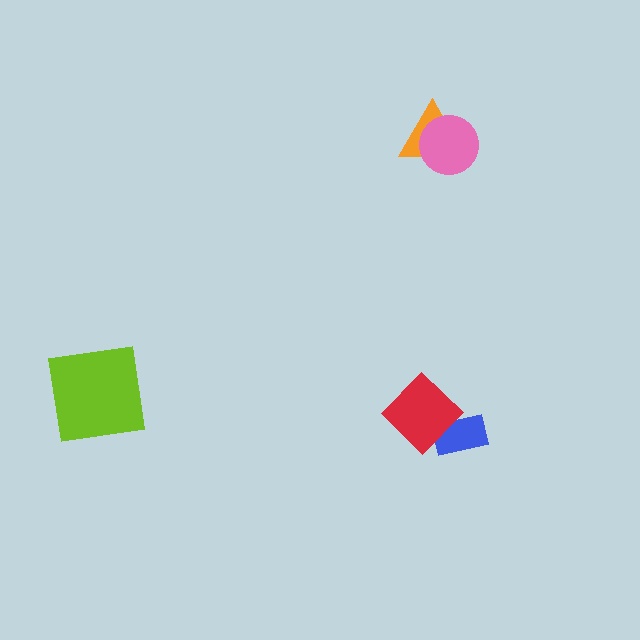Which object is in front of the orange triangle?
The pink circle is in front of the orange triangle.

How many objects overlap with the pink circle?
1 object overlaps with the pink circle.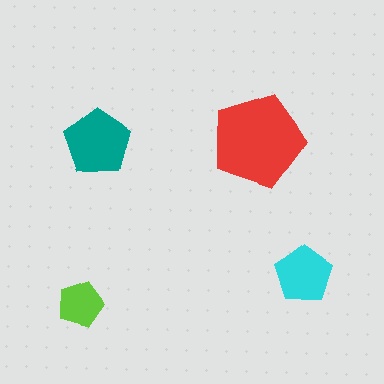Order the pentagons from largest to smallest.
the red one, the teal one, the cyan one, the lime one.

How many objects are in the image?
There are 4 objects in the image.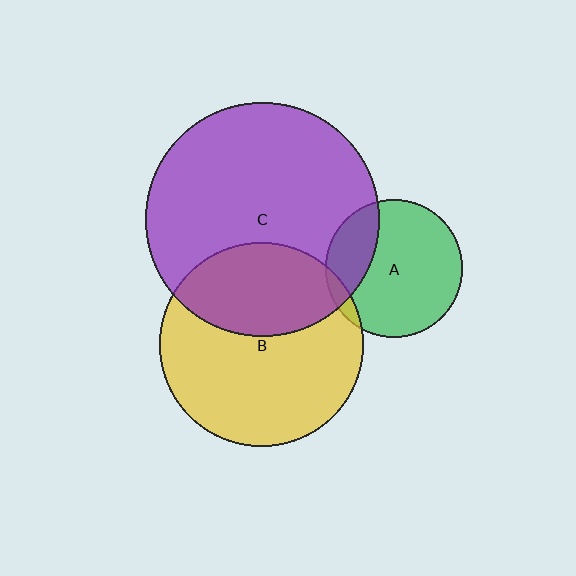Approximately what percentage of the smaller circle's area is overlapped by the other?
Approximately 5%.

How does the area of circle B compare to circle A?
Approximately 2.2 times.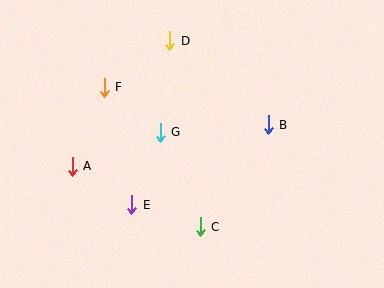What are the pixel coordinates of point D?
Point D is at (170, 41).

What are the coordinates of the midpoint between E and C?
The midpoint between E and C is at (166, 216).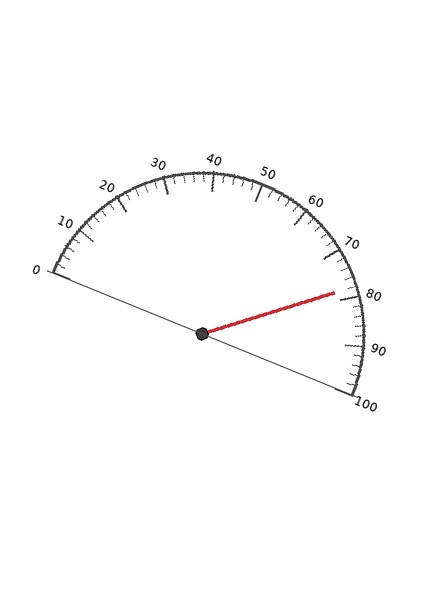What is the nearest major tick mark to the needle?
The nearest major tick mark is 80.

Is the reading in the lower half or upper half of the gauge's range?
The reading is in the upper half of the range (0 to 100).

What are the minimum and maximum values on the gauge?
The gauge ranges from 0 to 100.